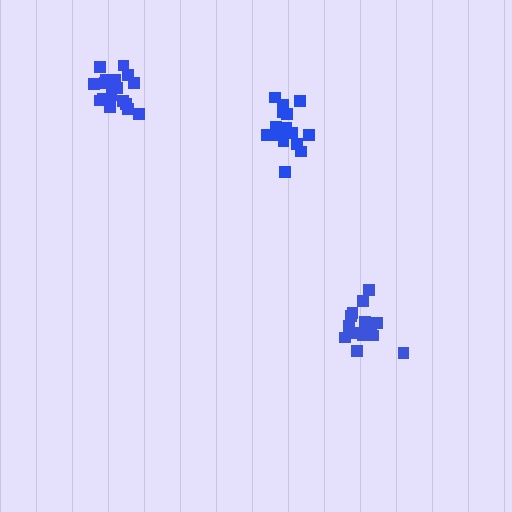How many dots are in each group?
Group 1: 18 dots, Group 2: 16 dots, Group 3: 18 dots (52 total).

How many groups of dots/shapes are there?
There are 3 groups.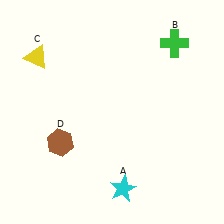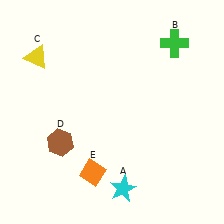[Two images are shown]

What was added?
An orange diamond (E) was added in Image 2.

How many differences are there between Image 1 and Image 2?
There is 1 difference between the two images.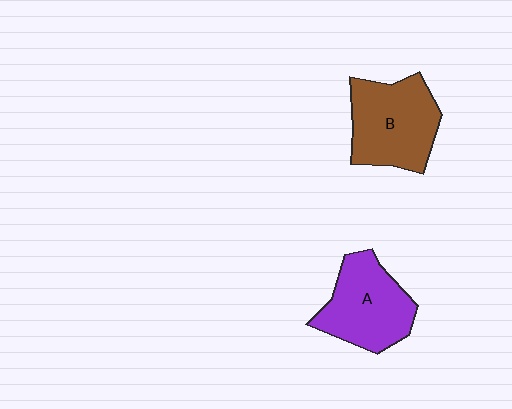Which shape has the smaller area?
Shape A (purple).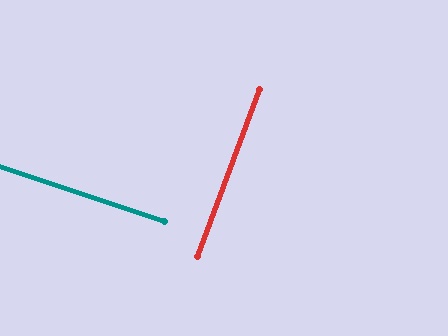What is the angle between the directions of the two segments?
Approximately 88 degrees.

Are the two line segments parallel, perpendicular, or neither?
Perpendicular — they meet at approximately 88°.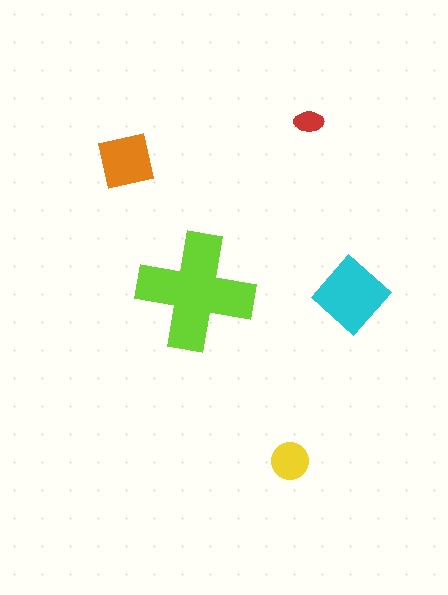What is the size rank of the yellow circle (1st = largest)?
4th.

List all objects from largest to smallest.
The lime cross, the cyan diamond, the orange square, the yellow circle, the red ellipse.